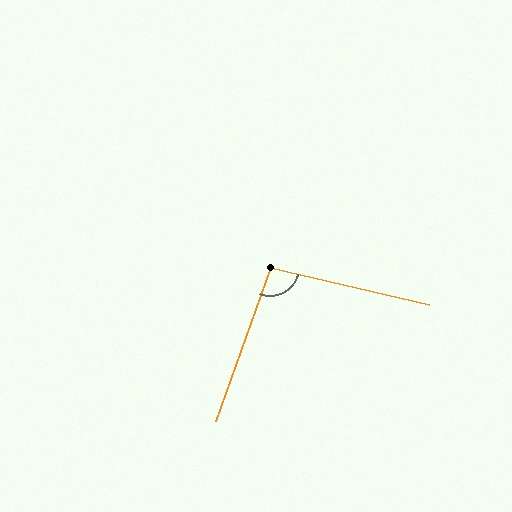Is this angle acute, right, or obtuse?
It is obtuse.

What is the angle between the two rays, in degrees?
Approximately 96 degrees.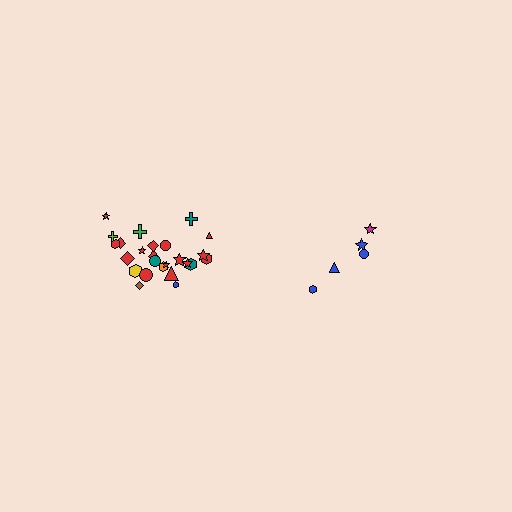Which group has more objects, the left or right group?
The left group.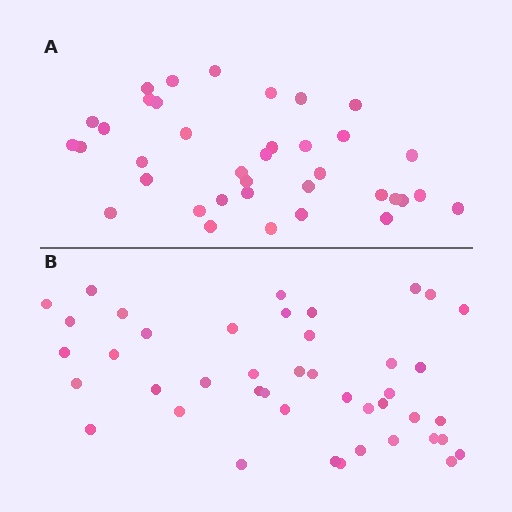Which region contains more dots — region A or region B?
Region B (the bottom region) has more dots.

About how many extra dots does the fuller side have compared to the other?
Region B has about 6 more dots than region A.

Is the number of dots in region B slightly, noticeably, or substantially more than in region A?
Region B has only slightly more — the two regions are fairly close. The ratio is roughly 1.2 to 1.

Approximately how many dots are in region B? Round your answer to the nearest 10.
About 40 dots. (The exact count is 43, which rounds to 40.)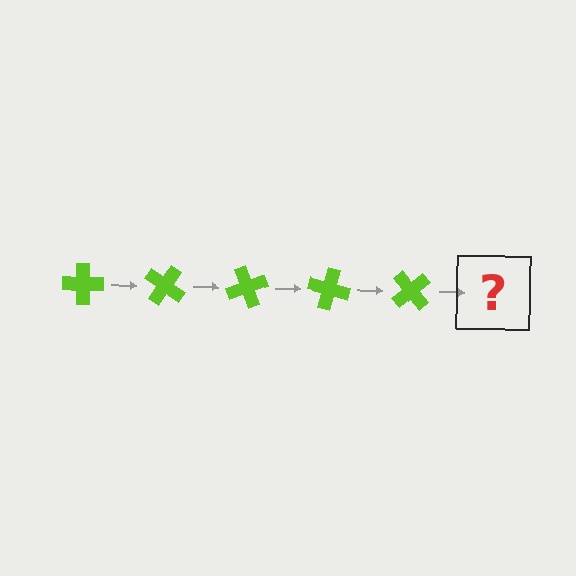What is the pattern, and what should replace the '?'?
The pattern is that the cross rotates 35 degrees each step. The '?' should be a lime cross rotated 175 degrees.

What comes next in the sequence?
The next element should be a lime cross rotated 175 degrees.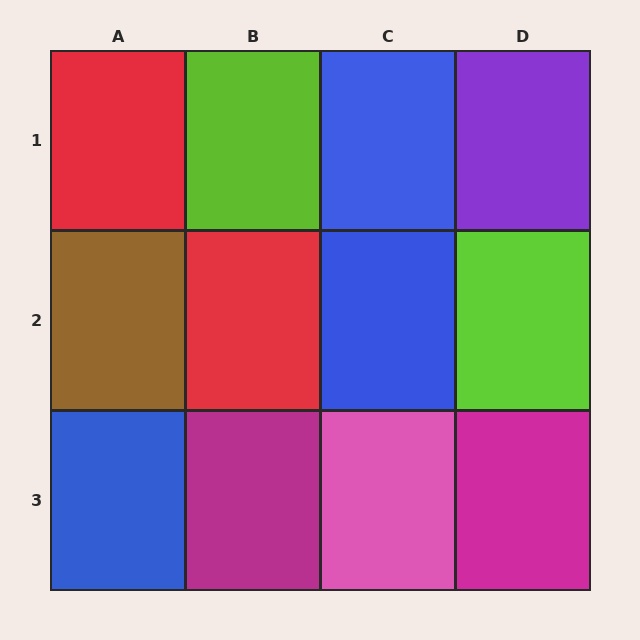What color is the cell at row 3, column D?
Magenta.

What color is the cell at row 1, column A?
Red.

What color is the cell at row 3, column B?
Magenta.